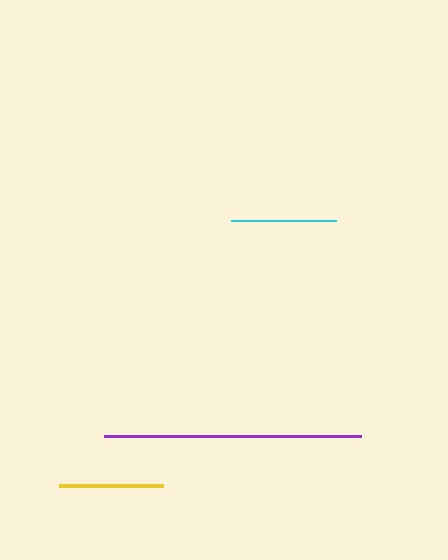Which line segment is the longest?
The purple line is the longest at approximately 257 pixels.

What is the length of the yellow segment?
The yellow segment is approximately 104 pixels long.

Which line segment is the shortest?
The yellow line is the shortest at approximately 104 pixels.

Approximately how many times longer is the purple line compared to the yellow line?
The purple line is approximately 2.5 times the length of the yellow line.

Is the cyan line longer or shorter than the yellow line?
The cyan line is longer than the yellow line.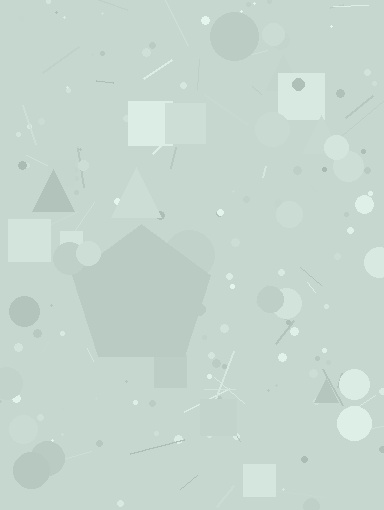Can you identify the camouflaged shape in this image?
The camouflaged shape is a pentagon.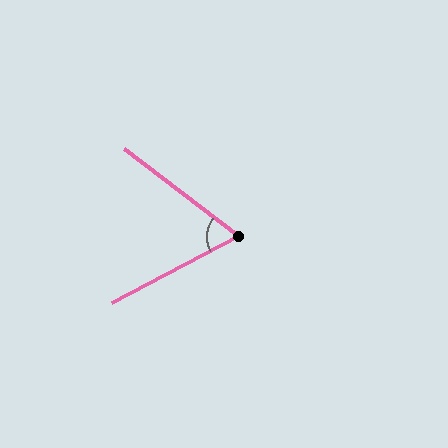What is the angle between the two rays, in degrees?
Approximately 65 degrees.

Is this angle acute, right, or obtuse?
It is acute.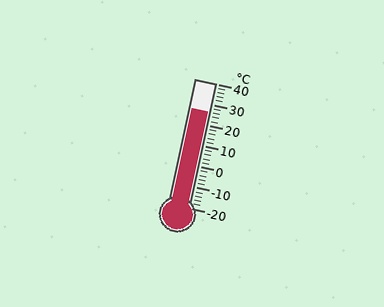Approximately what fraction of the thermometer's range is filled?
The thermometer is filled to approximately 75% of its range.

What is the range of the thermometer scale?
The thermometer scale ranges from -20°C to 40°C.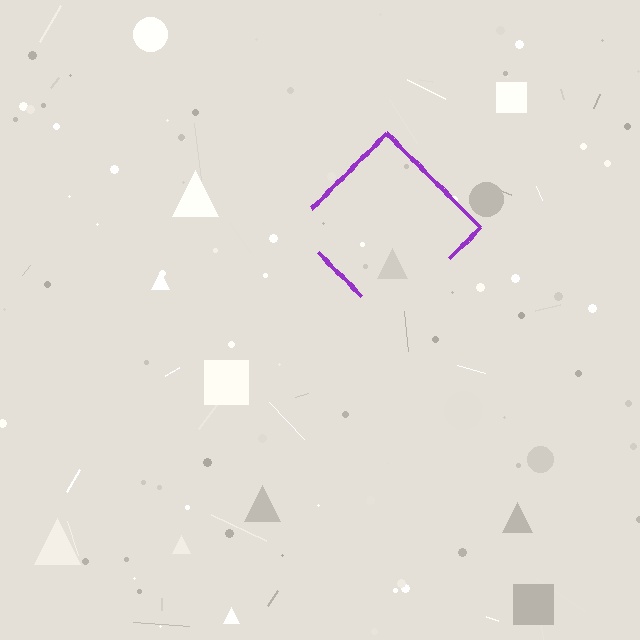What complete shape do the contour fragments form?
The contour fragments form a diamond.